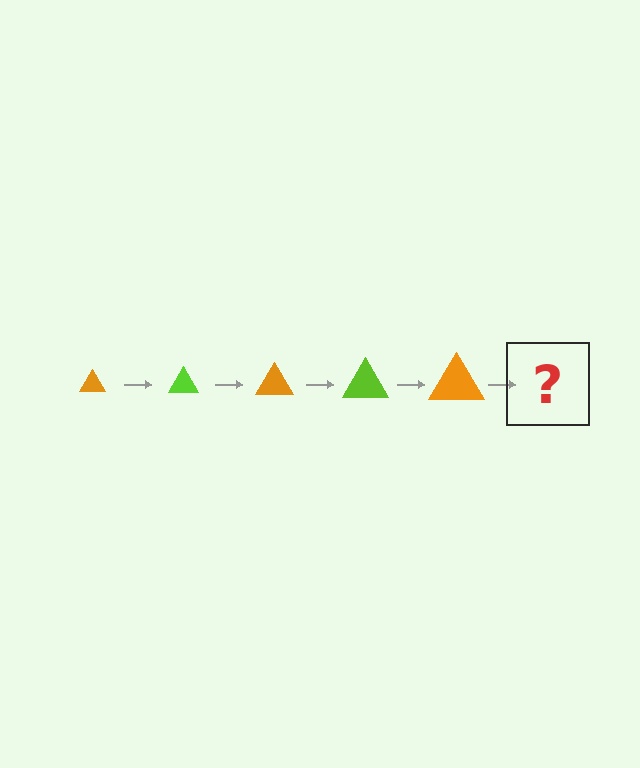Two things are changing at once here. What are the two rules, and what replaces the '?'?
The two rules are that the triangle grows larger each step and the color cycles through orange and lime. The '?' should be a lime triangle, larger than the previous one.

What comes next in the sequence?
The next element should be a lime triangle, larger than the previous one.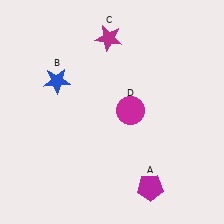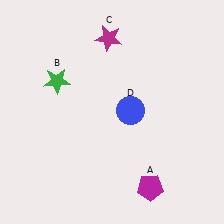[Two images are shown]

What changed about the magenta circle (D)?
In Image 1, D is magenta. In Image 2, it changed to blue.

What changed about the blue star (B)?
In Image 1, B is blue. In Image 2, it changed to green.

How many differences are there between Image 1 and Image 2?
There are 2 differences between the two images.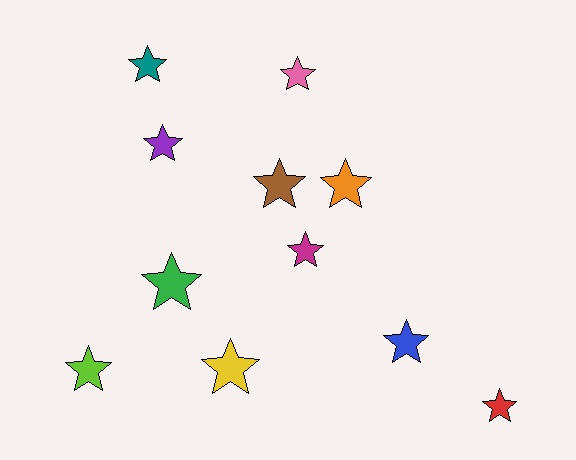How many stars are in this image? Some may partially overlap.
There are 11 stars.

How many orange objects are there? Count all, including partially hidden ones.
There is 1 orange object.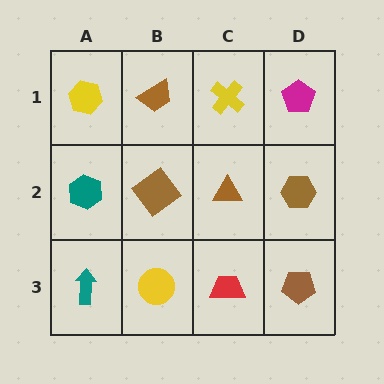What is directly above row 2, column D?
A magenta pentagon.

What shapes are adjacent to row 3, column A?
A teal hexagon (row 2, column A), a yellow circle (row 3, column B).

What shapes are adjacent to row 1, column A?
A teal hexagon (row 2, column A), a brown trapezoid (row 1, column B).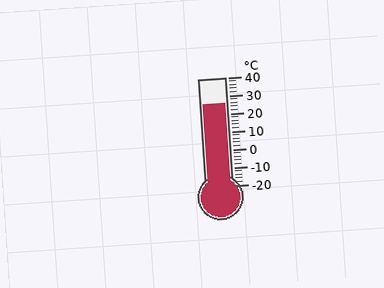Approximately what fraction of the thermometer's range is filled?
The thermometer is filled to approximately 75% of its range.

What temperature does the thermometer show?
The thermometer shows approximately 26°C.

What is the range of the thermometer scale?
The thermometer scale ranges from -20°C to 40°C.